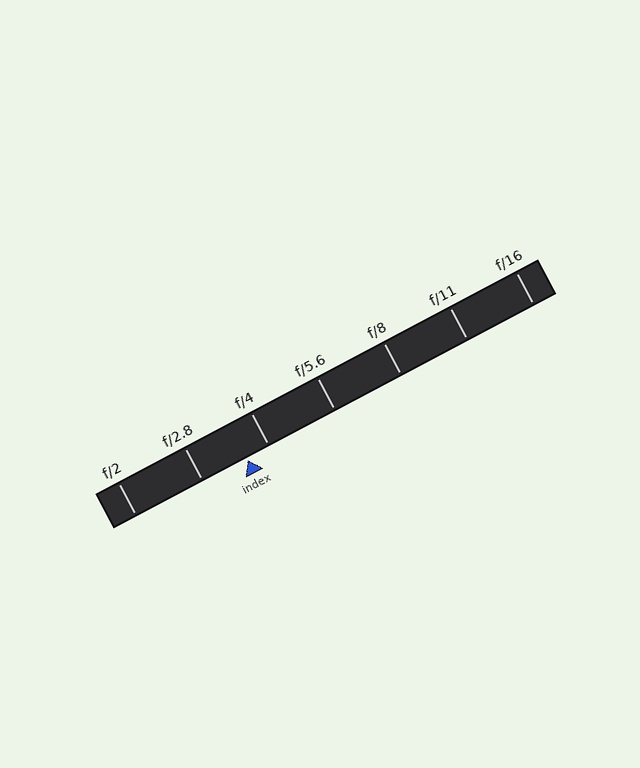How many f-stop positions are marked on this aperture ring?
There are 7 f-stop positions marked.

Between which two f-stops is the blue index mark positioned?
The index mark is between f/2.8 and f/4.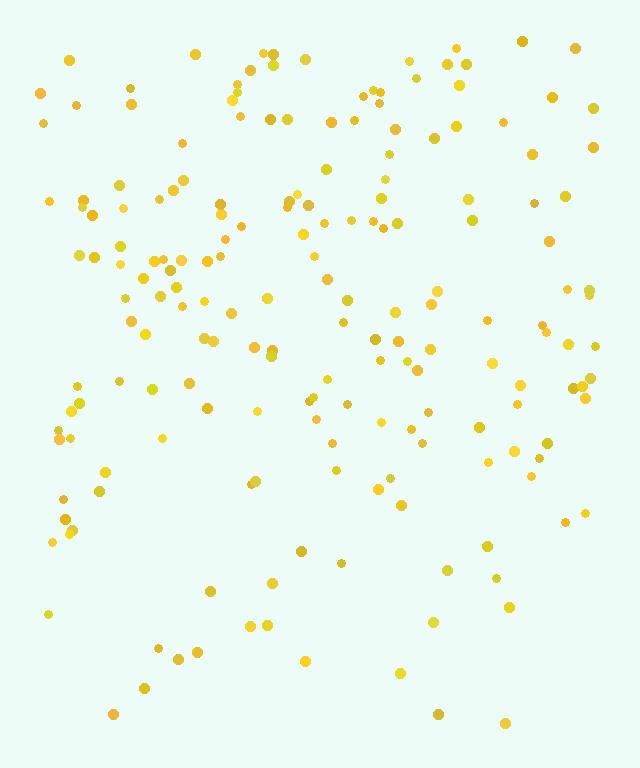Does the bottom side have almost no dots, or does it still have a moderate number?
Still a moderate number, just noticeably fewer than the top.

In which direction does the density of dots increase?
From bottom to top, with the top side densest.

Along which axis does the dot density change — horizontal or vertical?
Vertical.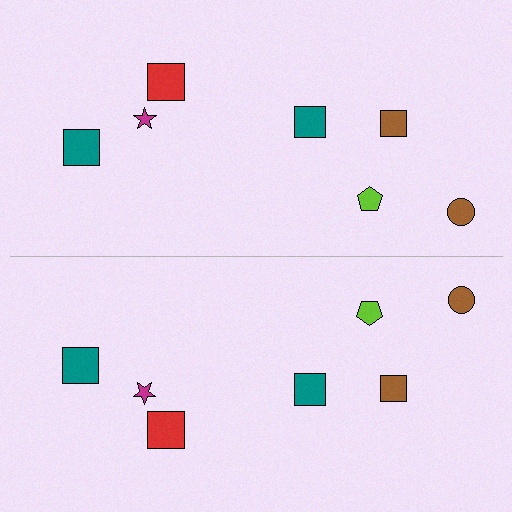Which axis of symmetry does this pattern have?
The pattern has a horizontal axis of symmetry running through the center of the image.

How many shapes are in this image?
There are 14 shapes in this image.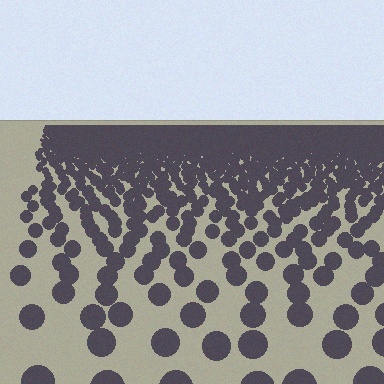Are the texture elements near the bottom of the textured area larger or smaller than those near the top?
Larger. Near the bottom, elements are closer to the viewer and appear at a bigger on-screen size.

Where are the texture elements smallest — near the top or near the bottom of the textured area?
Near the top.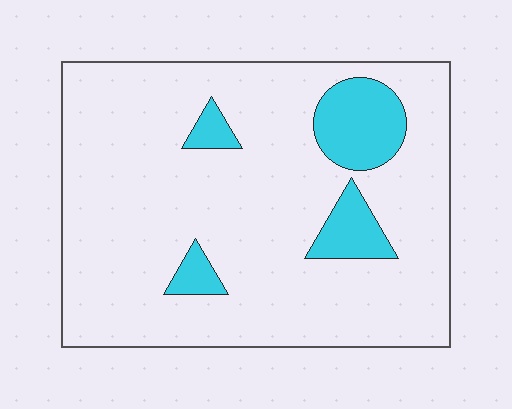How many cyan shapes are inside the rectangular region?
4.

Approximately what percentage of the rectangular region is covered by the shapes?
Approximately 15%.